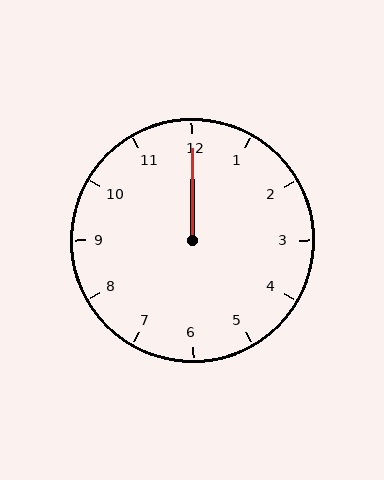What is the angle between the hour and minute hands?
Approximately 0 degrees.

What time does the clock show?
12:00.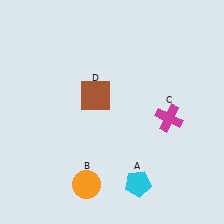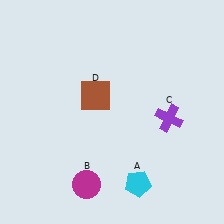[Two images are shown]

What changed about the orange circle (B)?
In Image 1, B is orange. In Image 2, it changed to magenta.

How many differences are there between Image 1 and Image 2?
There are 2 differences between the two images.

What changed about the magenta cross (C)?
In Image 1, C is magenta. In Image 2, it changed to purple.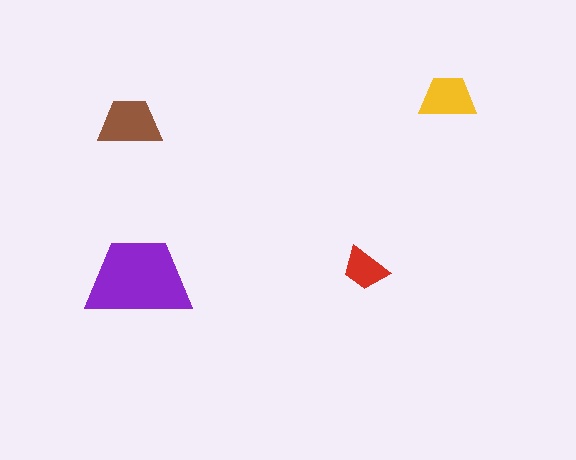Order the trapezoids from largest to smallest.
the purple one, the brown one, the yellow one, the red one.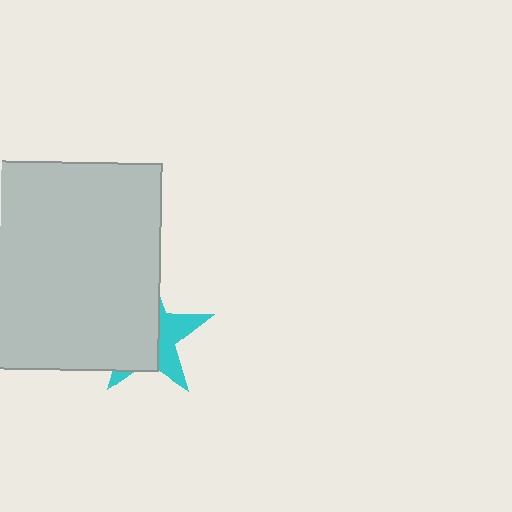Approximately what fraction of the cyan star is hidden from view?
Roughly 63% of the cyan star is hidden behind the light gray square.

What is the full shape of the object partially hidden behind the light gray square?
The partially hidden object is a cyan star.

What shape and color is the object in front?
The object in front is a light gray square.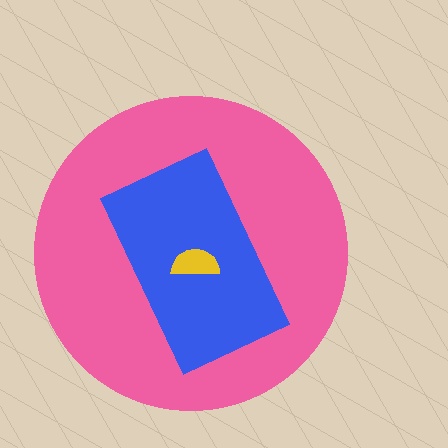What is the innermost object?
The yellow semicircle.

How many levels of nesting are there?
3.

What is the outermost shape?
The pink circle.